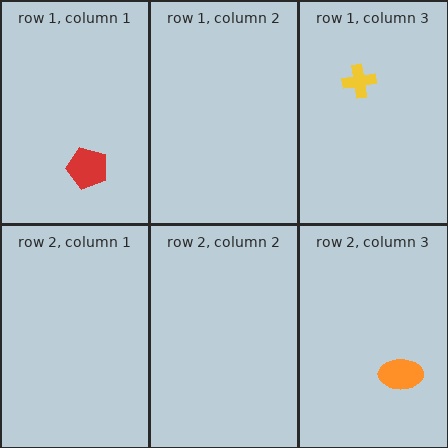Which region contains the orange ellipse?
The row 2, column 3 region.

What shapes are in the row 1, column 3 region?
The yellow cross.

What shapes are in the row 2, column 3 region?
The orange ellipse.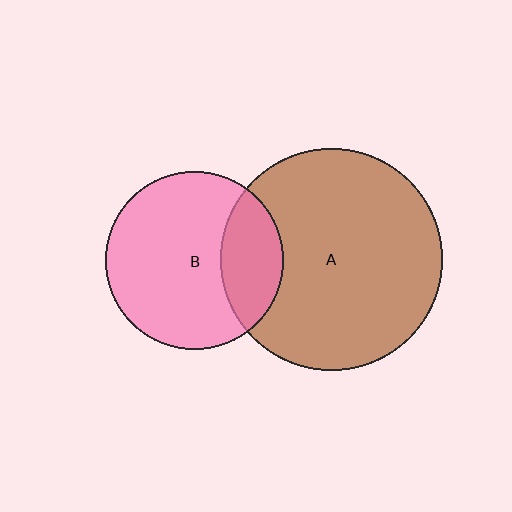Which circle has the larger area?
Circle A (brown).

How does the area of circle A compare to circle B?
Approximately 1.5 times.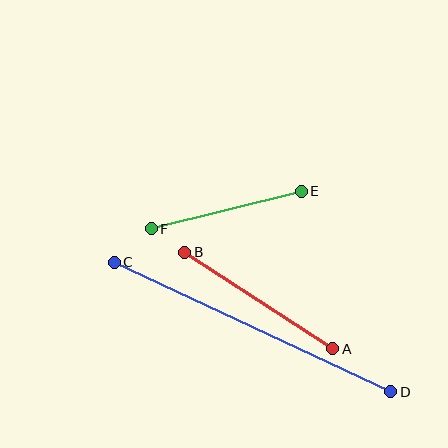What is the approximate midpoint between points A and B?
The midpoint is at approximately (259, 300) pixels.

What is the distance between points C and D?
The distance is approximately 305 pixels.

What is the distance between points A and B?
The distance is approximately 176 pixels.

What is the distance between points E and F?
The distance is approximately 155 pixels.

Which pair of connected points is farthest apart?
Points C and D are farthest apart.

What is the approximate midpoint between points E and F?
The midpoint is at approximately (226, 210) pixels.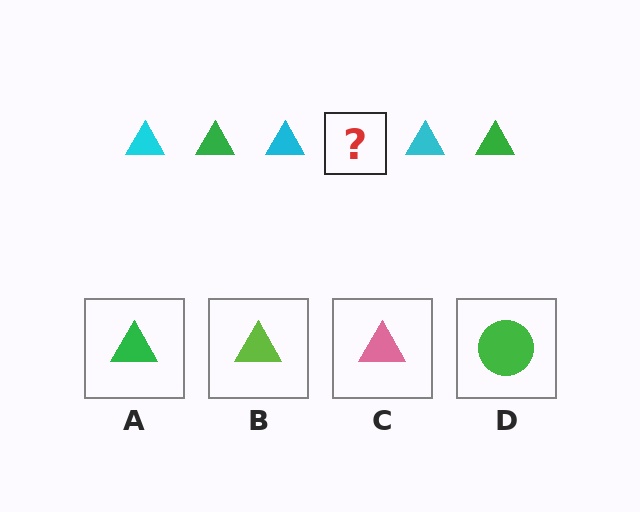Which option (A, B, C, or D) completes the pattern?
A.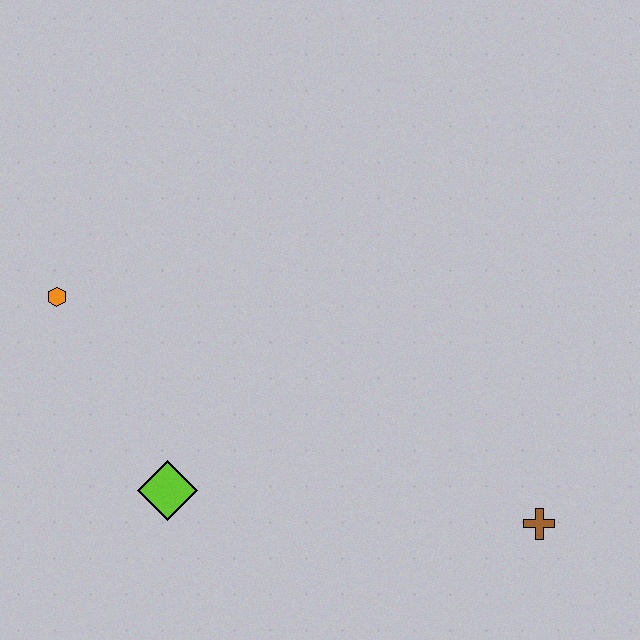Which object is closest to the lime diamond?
The orange hexagon is closest to the lime diamond.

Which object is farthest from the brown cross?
The orange hexagon is farthest from the brown cross.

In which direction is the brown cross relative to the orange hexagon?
The brown cross is to the right of the orange hexagon.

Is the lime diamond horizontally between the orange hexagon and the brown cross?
Yes